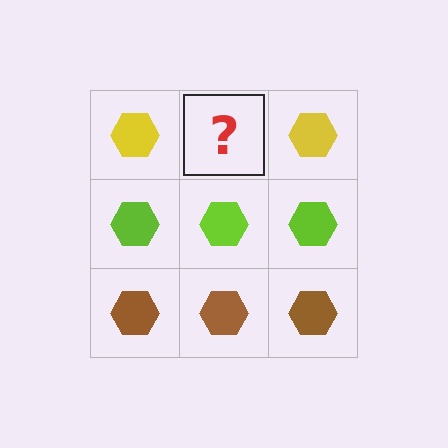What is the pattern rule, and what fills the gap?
The rule is that each row has a consistent color. The gap should be filled with a yellow hexagon.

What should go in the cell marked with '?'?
The missing cell should contain a yellow hexagon.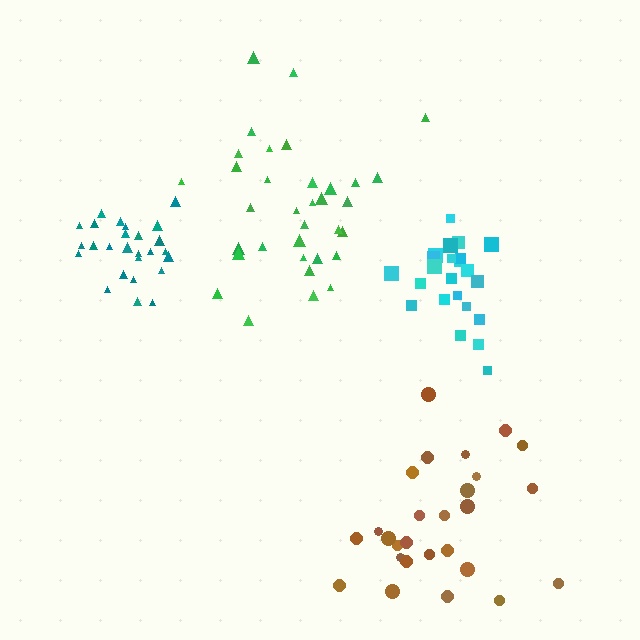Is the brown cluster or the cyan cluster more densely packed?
Cyan.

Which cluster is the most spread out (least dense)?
Brown.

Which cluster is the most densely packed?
Teal.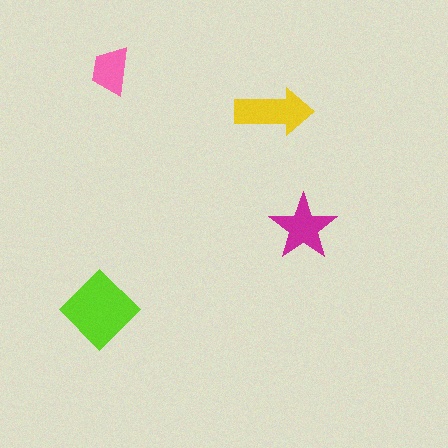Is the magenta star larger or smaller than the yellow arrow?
Smaller.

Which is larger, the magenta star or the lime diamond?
The lime diamond.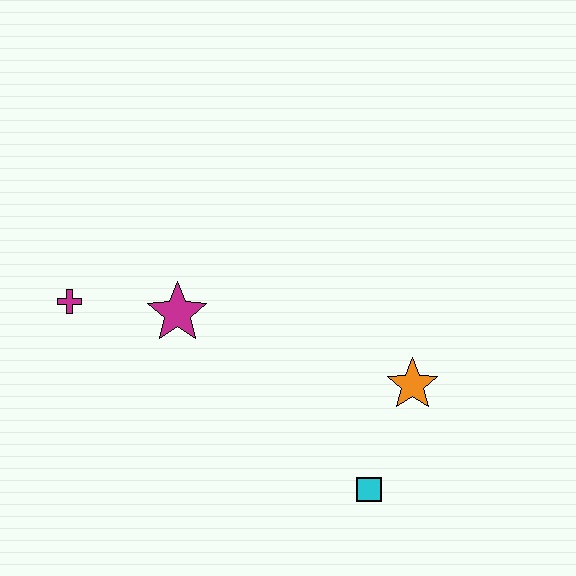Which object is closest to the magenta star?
The magenta cross is closest to the magenta star.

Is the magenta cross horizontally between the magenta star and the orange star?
No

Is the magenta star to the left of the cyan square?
Yes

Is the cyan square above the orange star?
No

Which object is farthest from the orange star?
The magenta cross is farthest from the orange star.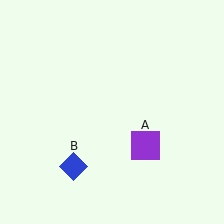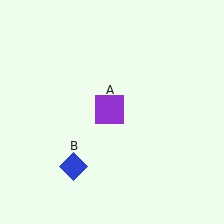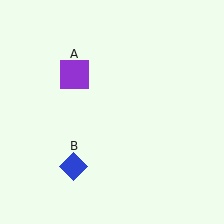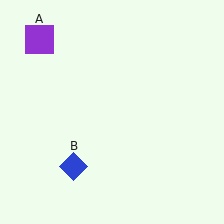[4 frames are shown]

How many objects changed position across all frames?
1 object changed position: purple square (object A).